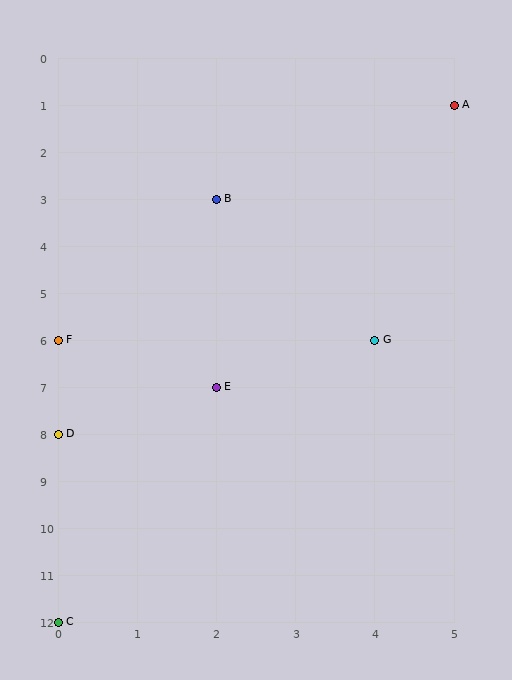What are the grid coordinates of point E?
Point E is at grid coordinates (2, 7).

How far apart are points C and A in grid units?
Points C and A are 5 columns and 11 rows apart (about 12.1 grid units diagonally).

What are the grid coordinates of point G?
Point G is at grid coordinates (4, 6).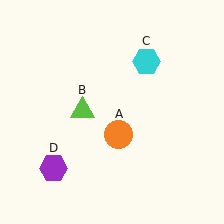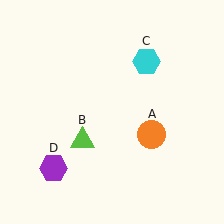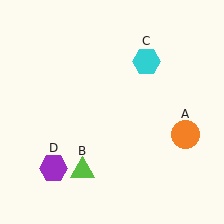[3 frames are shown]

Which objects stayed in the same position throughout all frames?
Cyan hexagon (object C) and purple hexagon (object D) remained stationary.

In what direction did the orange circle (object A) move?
The orange circle (object A) moved right.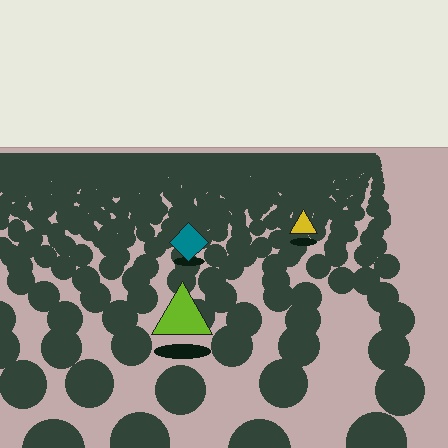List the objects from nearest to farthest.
From nearest to farthest: the lime triangle, the teal diamond, the yellow triangle.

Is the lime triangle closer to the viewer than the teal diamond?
Yes. The lime triangle is closer — you can tell from the texture gradient: the ground texture is coarser near it.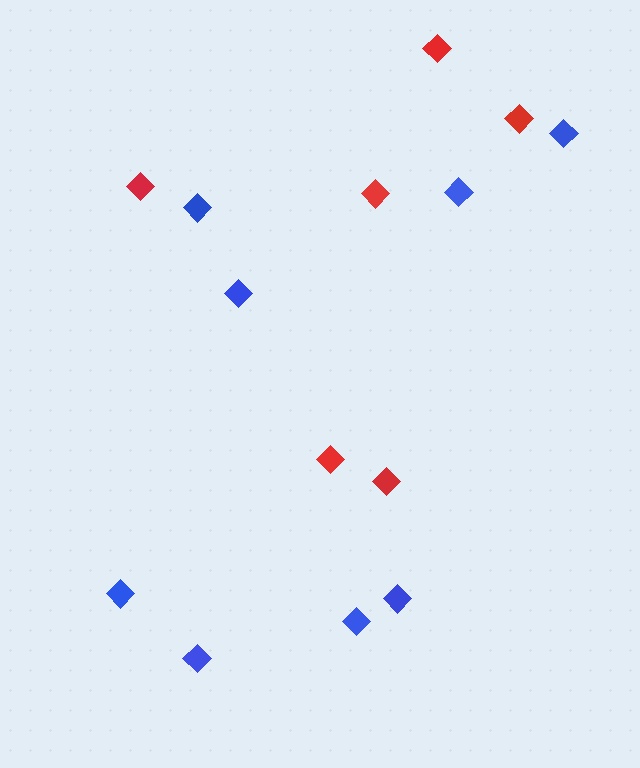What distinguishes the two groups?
There are 2 groups: one group of blue diamonds (8) and one group of red diamonds (6).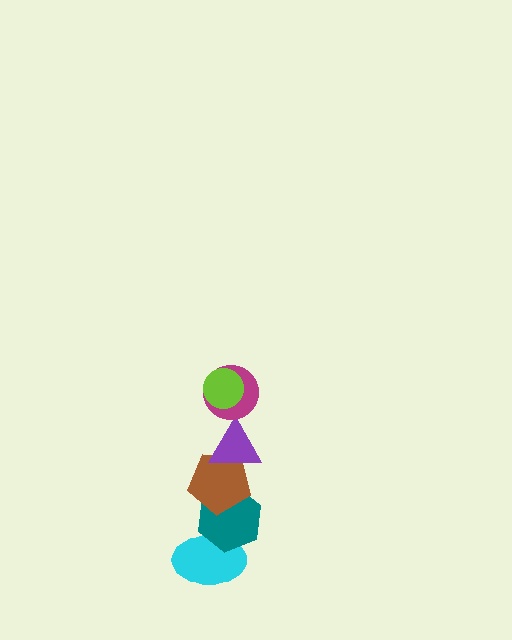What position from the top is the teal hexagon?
The teal hexagon is 5th from the top.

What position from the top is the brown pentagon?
The brown pentagon is 4th from the top.